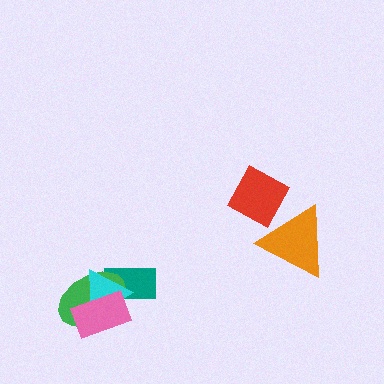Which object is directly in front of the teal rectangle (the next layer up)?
The green ellipse is directly in front of the teal rectangle.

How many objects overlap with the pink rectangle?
3 objects overlap with the pink rectangle.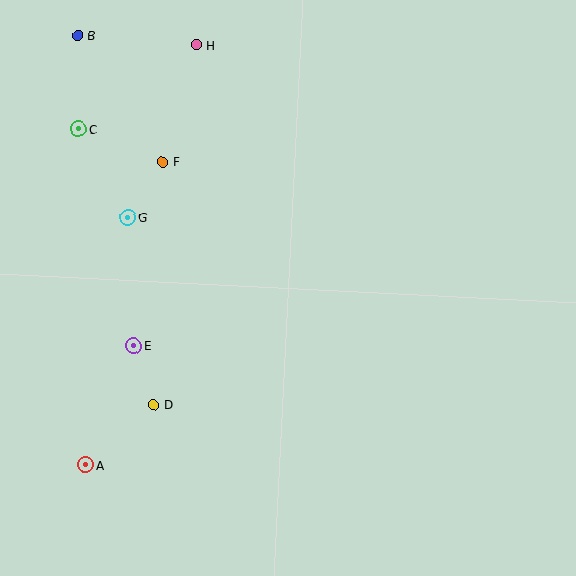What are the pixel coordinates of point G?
Point G is at (128, 217).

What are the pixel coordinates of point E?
Point E is at (134, 346).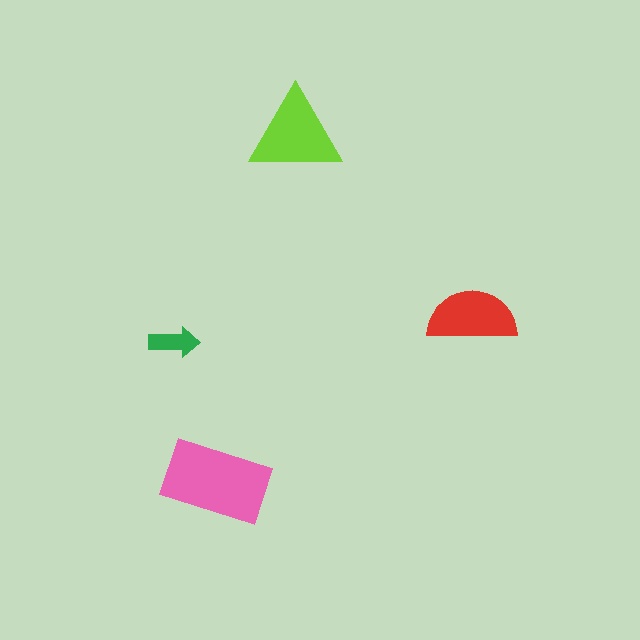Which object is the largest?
The pink rectangle.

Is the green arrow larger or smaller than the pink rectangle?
Smaller.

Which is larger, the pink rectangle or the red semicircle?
The pink rectangle.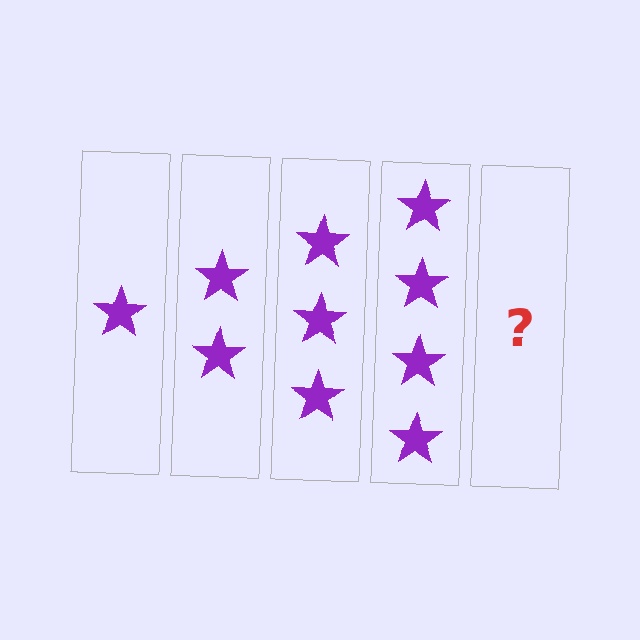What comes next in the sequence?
The next element should be 5 stars.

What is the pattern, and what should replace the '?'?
The pattern is that each step adds one more star. The '?' should be 5 stars.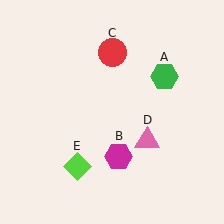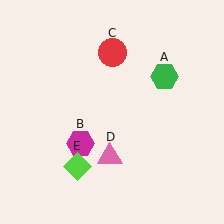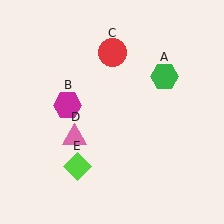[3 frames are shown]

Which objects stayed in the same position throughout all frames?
Green hexagon (object A) and red circle (object C) and lime diamond (object E) remained stationary.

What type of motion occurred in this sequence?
The magenta hexagon (object B), pink triangle (object D) rotated clockwise around the center of the scene.